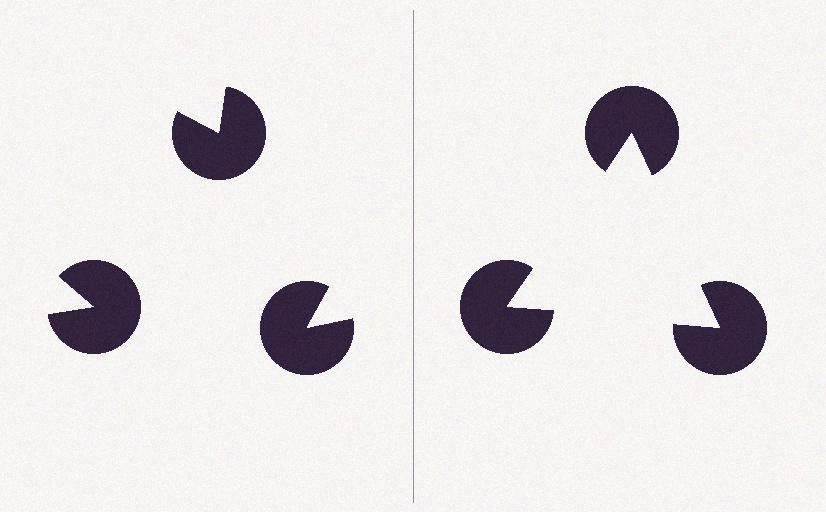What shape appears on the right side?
An illusory triangle.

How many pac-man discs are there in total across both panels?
6 — 3 on each side.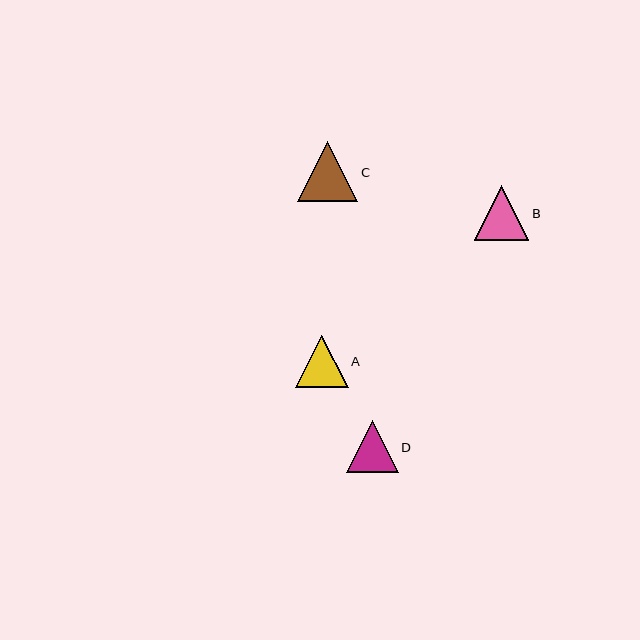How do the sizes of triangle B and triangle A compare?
Triangle B and triangle A are approximately the same size.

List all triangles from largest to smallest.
From largest to smallest: C, B, A, D.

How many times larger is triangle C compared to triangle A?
Triangle C is approximately 1.1 times the size of triangle A.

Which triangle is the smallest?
Triangle D is the smallest with a size of approximately 52 pixels.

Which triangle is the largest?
Triangle C is the largest with a size of approximately 60 pixels.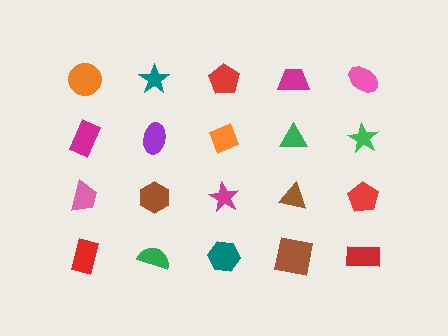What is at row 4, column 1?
A red rectangle.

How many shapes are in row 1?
5 shapes.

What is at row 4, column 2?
A green semicircle.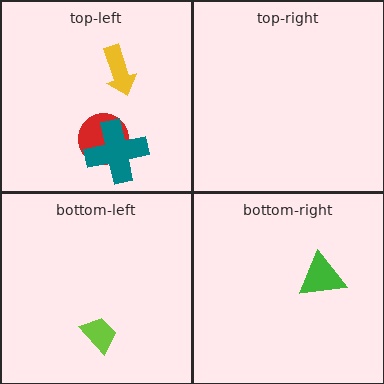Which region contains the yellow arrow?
The top-left region.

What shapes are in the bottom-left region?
The lime trapezoid.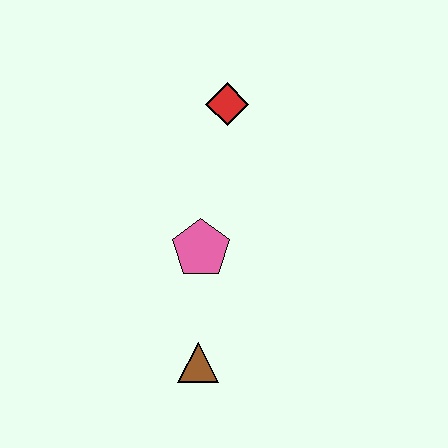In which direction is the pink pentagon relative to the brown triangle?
The pink pentagon is above the brown triangle.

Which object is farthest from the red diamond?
The brown triangle is farthest from the red diamond.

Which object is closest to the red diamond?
The pink pentagon is closest to the red diamond.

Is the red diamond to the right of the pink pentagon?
Yes